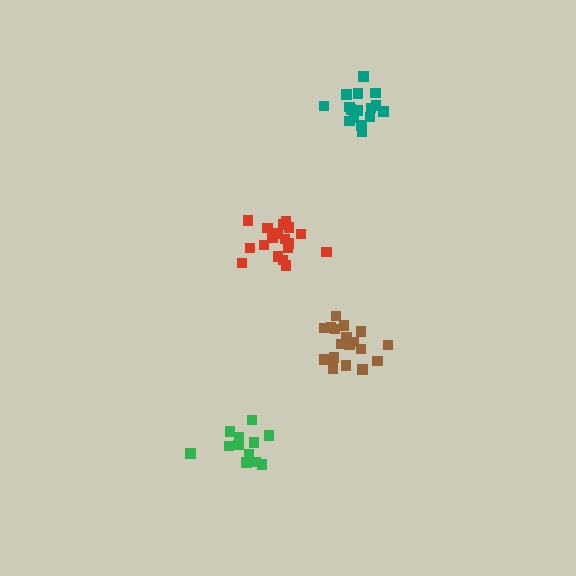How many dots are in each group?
Group 1: 18 dots, Group 2: 13 dots, Group 3: 17 dots, Group 4: 18 dots (66 total).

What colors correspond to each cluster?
The clusters are colored: red, green, teal, brown.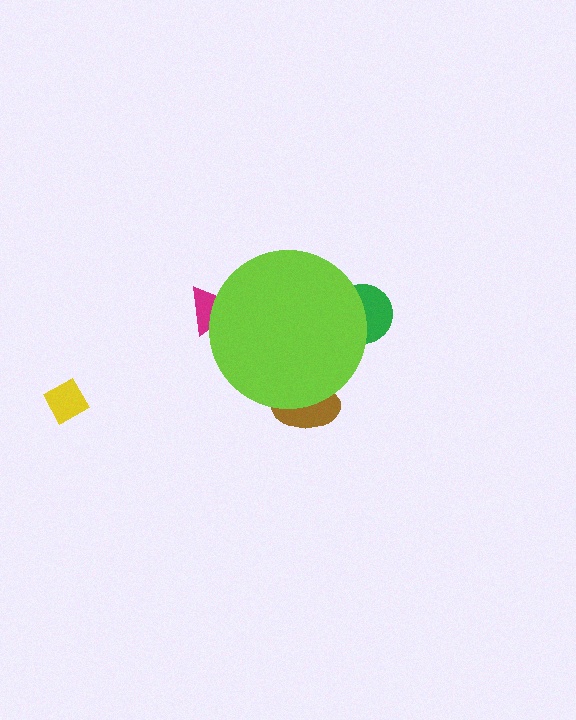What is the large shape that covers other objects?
A lime circle.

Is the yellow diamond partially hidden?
No, the yellow diamond is fully visible.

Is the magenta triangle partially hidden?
Yes, the magenta triangle is partially hidden behind the lime circle.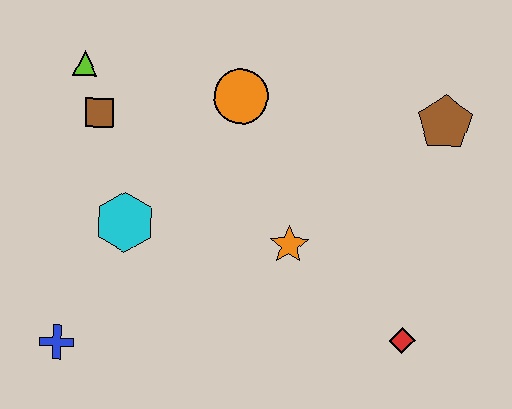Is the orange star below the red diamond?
No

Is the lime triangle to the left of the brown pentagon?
Yes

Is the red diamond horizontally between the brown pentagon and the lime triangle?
Yes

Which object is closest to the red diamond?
The orange star is closest to the red diamond.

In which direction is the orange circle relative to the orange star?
The orange circle is above the orange star.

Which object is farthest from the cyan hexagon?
The brown pentagon is farthest from the cyan hexagon.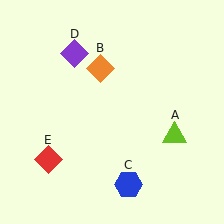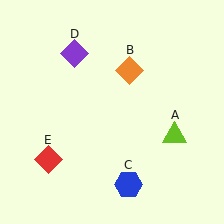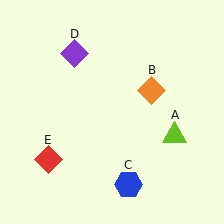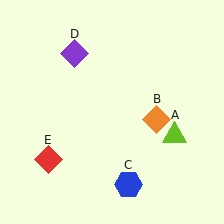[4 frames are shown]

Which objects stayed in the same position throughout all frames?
Lime triangle (object A) and blue hexagon (object C) and purple diamond (object D) and red diamond (object E) remained stationary.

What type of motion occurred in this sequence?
The orange diamond (object B) rotated clockwise around the center of the scene.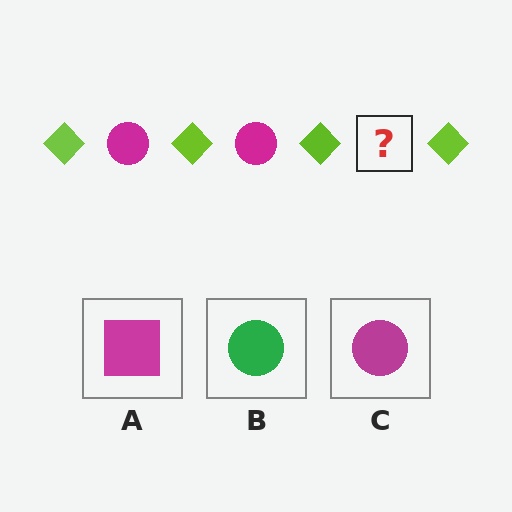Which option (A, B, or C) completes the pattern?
C.